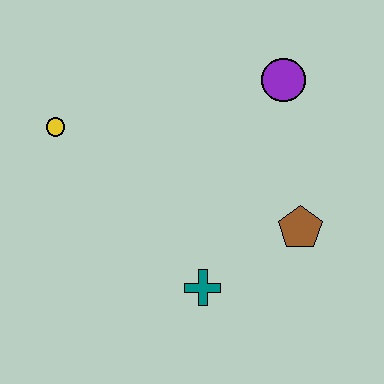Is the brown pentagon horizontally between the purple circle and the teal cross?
No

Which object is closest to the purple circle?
The brown pentagon is closest to the purple circle.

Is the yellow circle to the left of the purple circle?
Yes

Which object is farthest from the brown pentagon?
The yellow circle is farthest from the brown pentagon.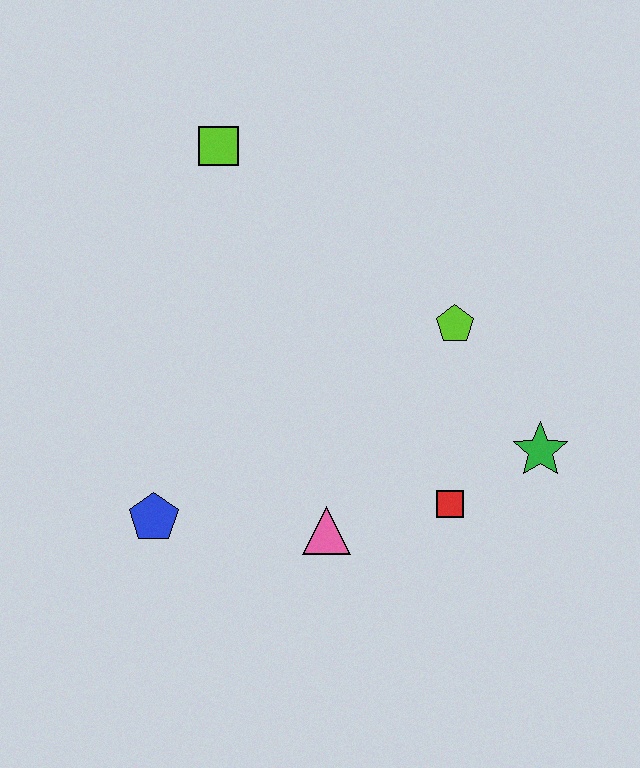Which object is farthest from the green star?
The lime square is farthest from the green star.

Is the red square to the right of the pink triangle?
Yes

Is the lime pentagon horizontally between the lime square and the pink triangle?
No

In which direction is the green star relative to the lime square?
The green star is to the right of the lime square.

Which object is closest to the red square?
The green star is closest to the red square.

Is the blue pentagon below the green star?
Yes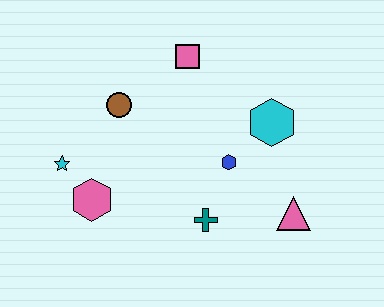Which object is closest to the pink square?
The brown circle is closest to the pink square.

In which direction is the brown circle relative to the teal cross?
The brown circle is above the teal cross.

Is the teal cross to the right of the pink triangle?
No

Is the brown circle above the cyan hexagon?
Yes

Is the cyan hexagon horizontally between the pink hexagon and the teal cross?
No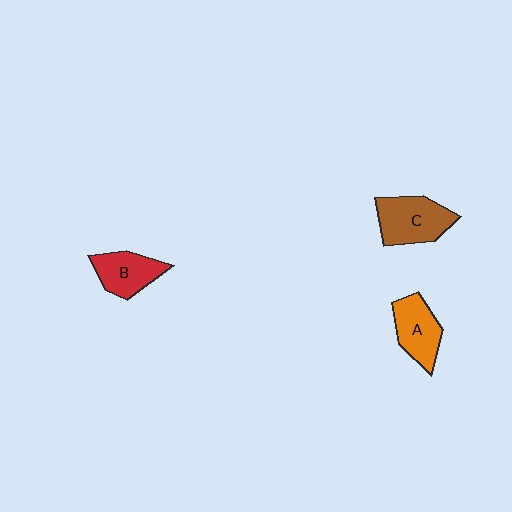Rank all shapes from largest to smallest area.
From largest to smallest: C (brown), A (orange), B (red).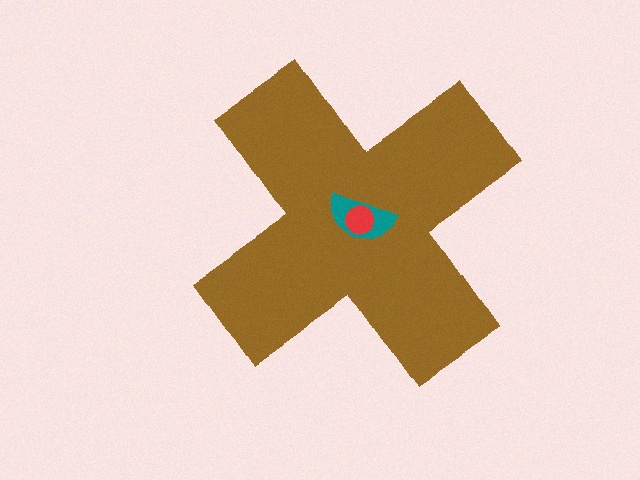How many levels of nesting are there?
3.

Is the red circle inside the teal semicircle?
Yes.